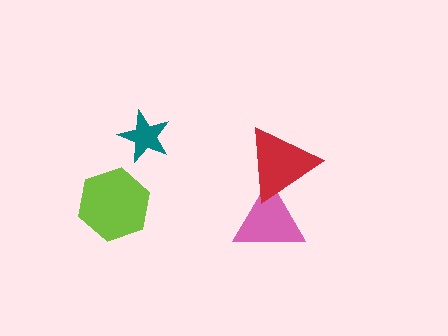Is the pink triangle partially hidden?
Yes, it is partially covered by another shape.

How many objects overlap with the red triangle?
1 object overlaps with the red triangle.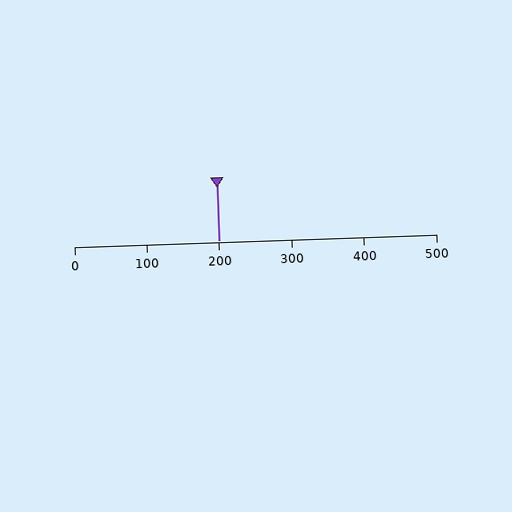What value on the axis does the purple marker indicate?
The marker indicates approximately 200.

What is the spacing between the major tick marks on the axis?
The major ticks are spaced 100 apart.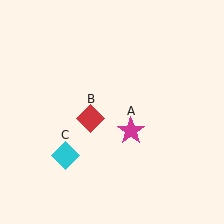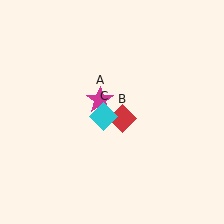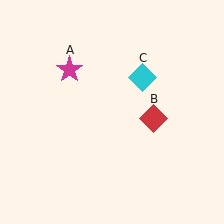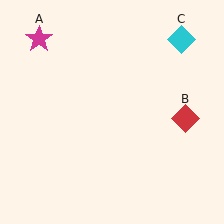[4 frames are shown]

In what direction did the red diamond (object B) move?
The red diamond (object B) moved right.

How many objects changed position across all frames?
3 objects changed position: magenta star (object A), red diamond (object B), cyan diamond (object C).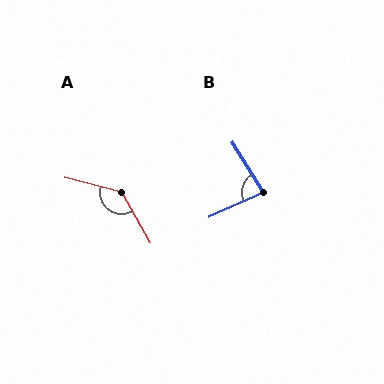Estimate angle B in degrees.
Approximately 82 degrees.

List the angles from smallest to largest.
B (82°), A (134°).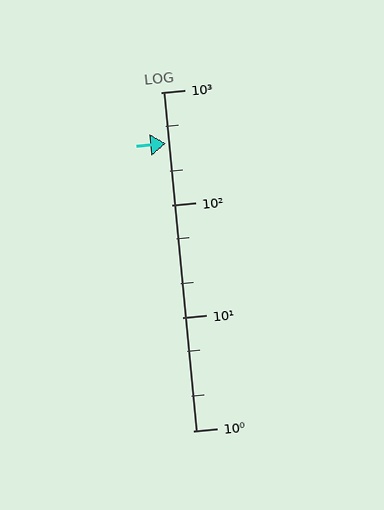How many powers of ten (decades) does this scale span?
The scale spans 3 decades, from 1 to 1000.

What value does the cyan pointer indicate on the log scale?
The pointer indicates approximately 350.